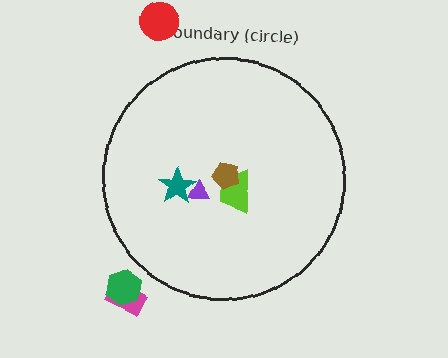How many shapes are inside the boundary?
4 inside, 3 outside.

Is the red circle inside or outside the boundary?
Outside.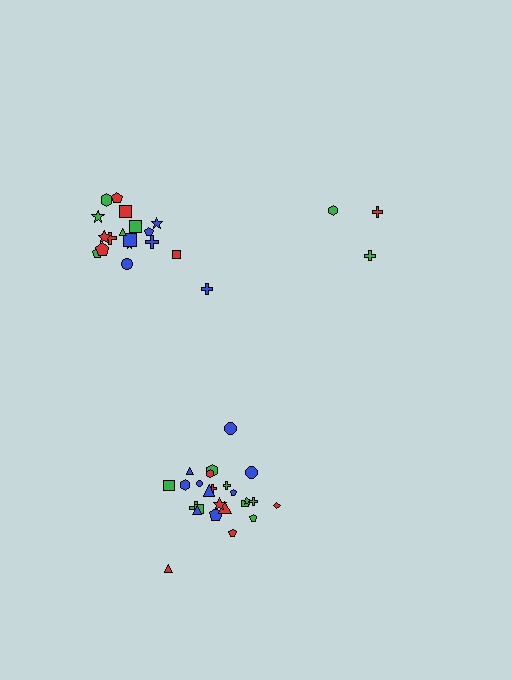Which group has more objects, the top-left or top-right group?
The top-left group.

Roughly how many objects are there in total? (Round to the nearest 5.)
Roughly 45 objects in total.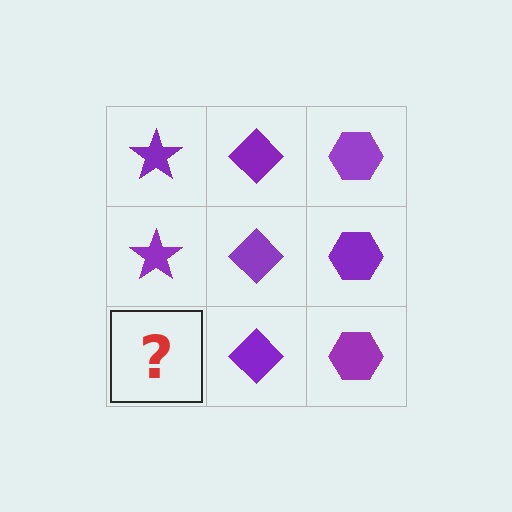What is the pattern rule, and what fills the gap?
The rule is that each column has a consistent shape. The gap should be filled with a purple star.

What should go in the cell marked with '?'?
The missing cell should contain a purple star.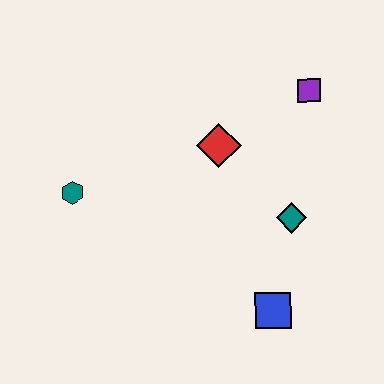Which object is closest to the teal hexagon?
The red diamond is closest to the teal hexagon.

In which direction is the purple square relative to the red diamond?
The purple square is to the right of the red diamond.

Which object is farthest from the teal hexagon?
The purple square is farthest from the teal hexagon.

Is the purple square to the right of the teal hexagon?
Yes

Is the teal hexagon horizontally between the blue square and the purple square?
No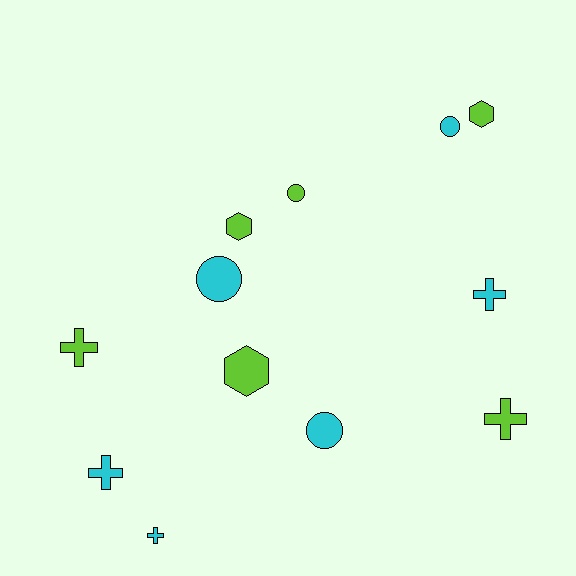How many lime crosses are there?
There are 2 lime crosses.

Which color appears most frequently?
Lime, with 6 objects.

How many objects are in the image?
There are 12 objects.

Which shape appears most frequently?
Cross, with 5 objects.